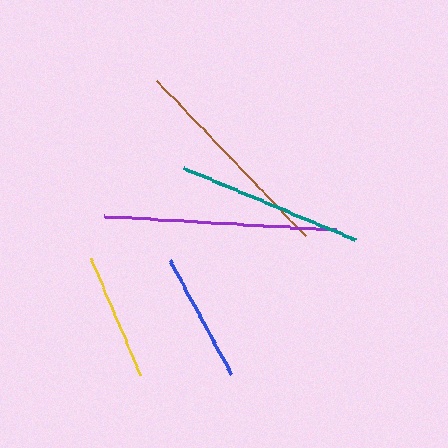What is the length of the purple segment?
The purple segment is approximately 232 pixels long.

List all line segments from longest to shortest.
From longest to shortest: purple, brown, teal, blue, yellow.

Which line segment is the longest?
The purple line is the longest at approximately 232 pixels.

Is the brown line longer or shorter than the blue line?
The brown line is longer than the blue line.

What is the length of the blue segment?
The blue segment is approximately 129 pixels long.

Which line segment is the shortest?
The yellow line is the shortest at approximately 127 pixels.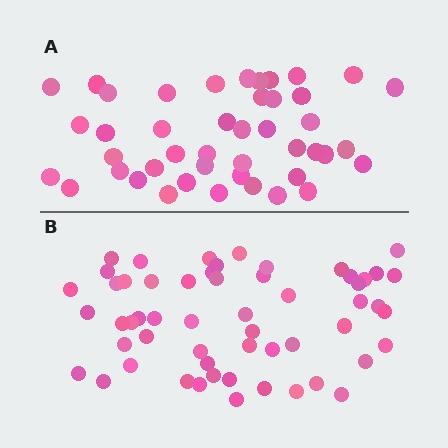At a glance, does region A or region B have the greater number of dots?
Region B (the bottom region) has more dots.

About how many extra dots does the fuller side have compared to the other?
Region B has roughly 12 or so more dots than region A.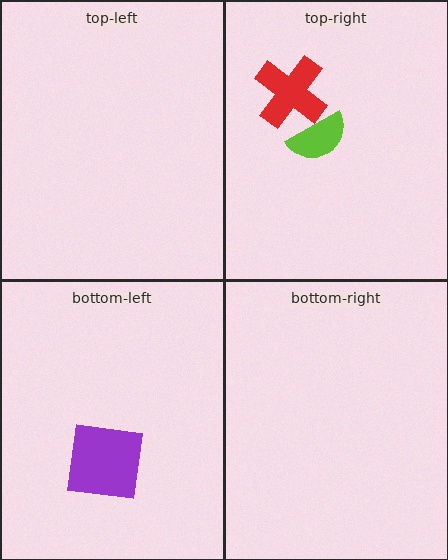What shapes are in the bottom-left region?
The purple square.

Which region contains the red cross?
The top-right region.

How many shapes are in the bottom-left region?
1.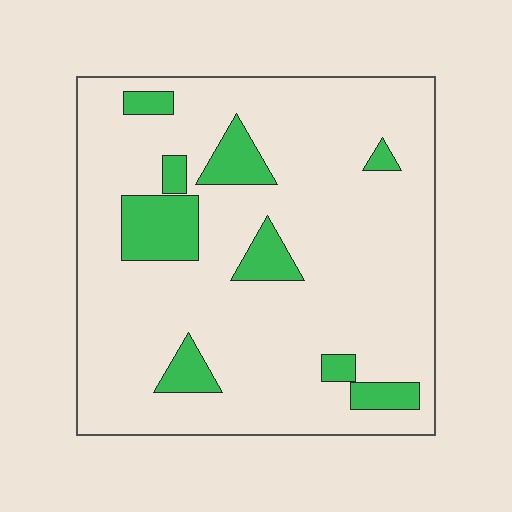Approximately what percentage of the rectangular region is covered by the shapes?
Approximately 15%.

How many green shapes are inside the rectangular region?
9.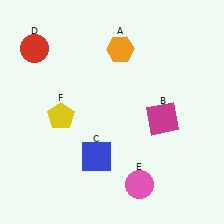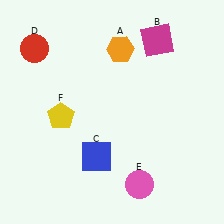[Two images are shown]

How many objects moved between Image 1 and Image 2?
1 object moved between the two images.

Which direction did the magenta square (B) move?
The magenta square (B) moved up.